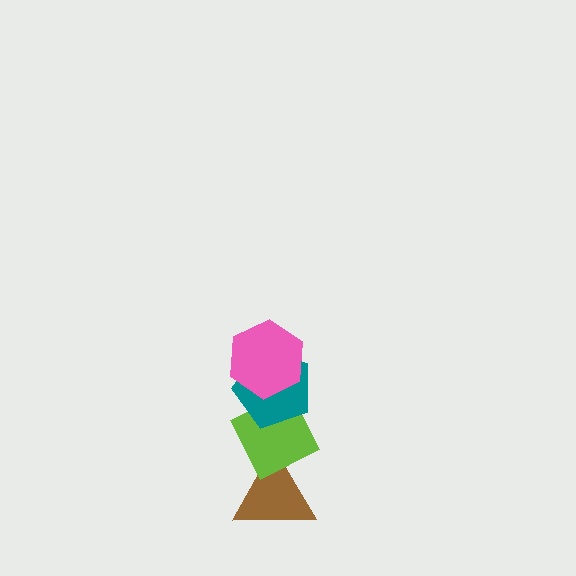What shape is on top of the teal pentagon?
The pink hexagon is on top of the teal pentagon.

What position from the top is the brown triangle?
The brown triangle is 4th from the top.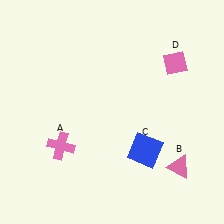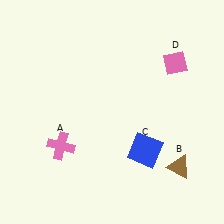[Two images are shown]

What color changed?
The triangle (B) changed from pink in Image 1 to brown in Image 2.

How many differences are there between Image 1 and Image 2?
There is 1 difference between the two images.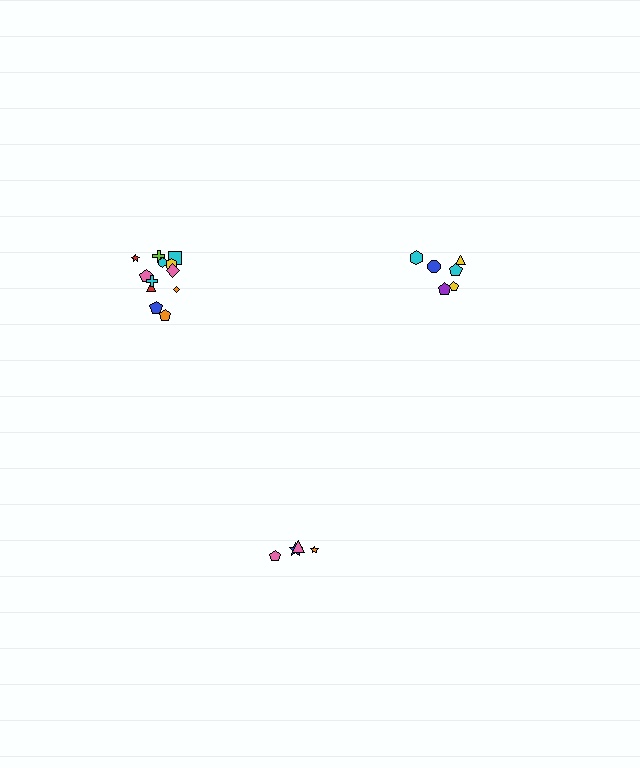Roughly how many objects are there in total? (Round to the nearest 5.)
Roughly 20 objects in total.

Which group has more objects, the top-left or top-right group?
The top-left group.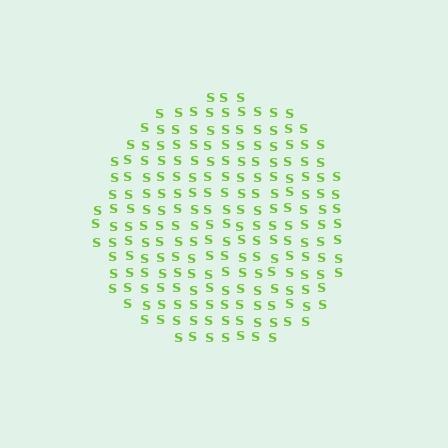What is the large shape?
The large shape is a circle.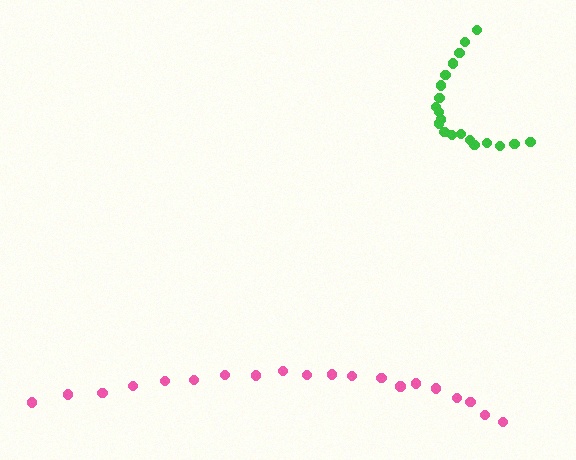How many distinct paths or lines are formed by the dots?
There are 2 distinct paths.